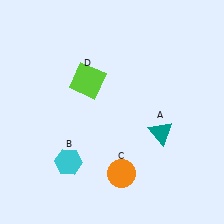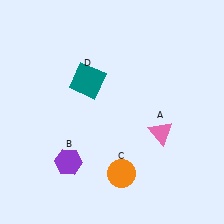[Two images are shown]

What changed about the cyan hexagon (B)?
In Image 1, B is cyan. In Image 2, it changed to purple.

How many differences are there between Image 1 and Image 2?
There are 3 differences between the two images.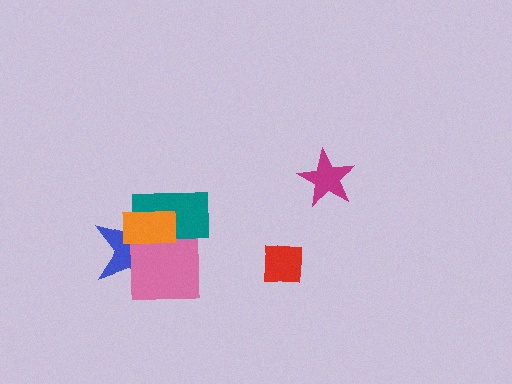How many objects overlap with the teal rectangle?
3 objects overlap with the teal rectangle.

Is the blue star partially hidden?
Yes, it is partially covered by another shape.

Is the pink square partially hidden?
Yes, it is partially covered by another shape.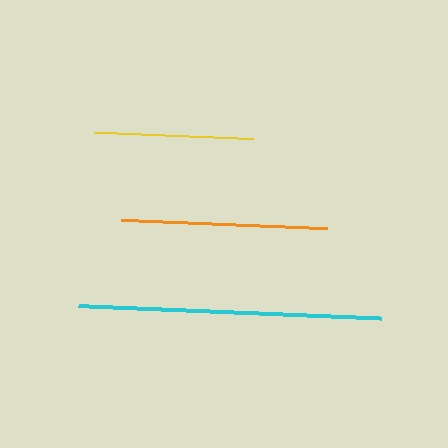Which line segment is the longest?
The cyan line is the longest at approximately 302 pixels.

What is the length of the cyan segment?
The cyan segment is approximately 302 pixels long.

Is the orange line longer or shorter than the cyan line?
The cyan line is longer than the orange line.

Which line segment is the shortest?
The yellow line is the shortest at approximately 160 pixels.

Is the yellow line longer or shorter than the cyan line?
The cyan line is longer than the yellow line.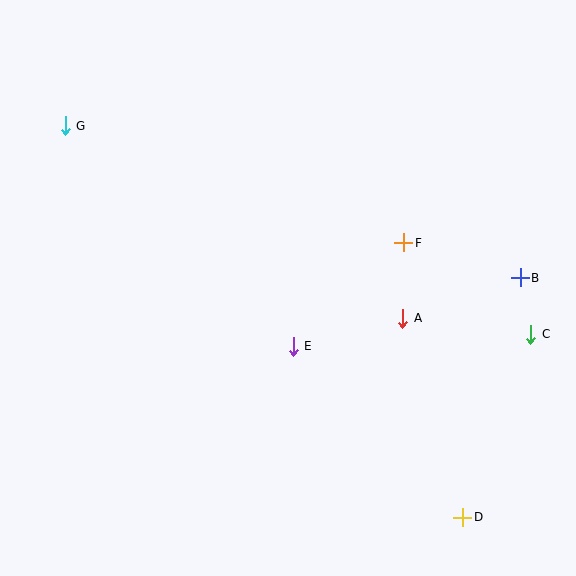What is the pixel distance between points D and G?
The distance between D and G is 558 pixels.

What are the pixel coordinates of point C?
Point C is at (531, 334).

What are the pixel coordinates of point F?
Point F is at (404, 243).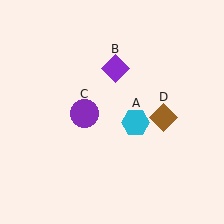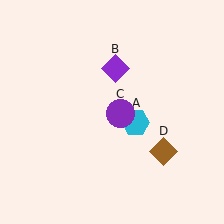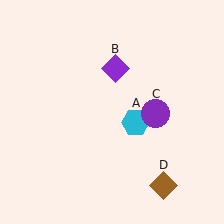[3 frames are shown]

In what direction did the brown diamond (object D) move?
The brown diamond (object D) moved down.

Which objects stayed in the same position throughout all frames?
Cyan hexagon (object A) and purple diamond (object B) remained stationary.